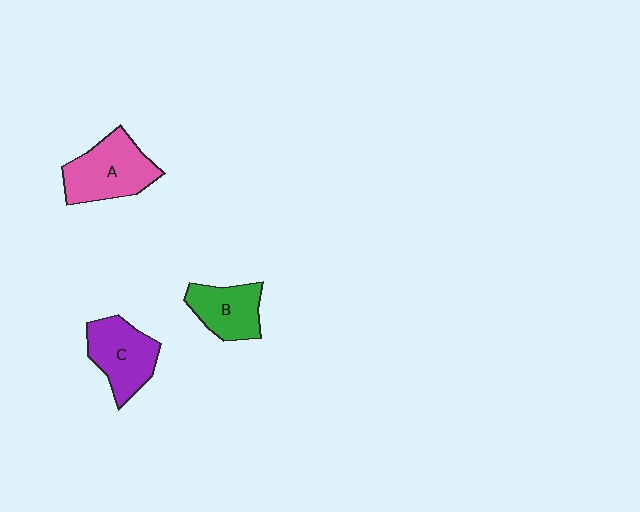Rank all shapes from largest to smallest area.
From largest to smallest: A (pink), C (purple), B (green).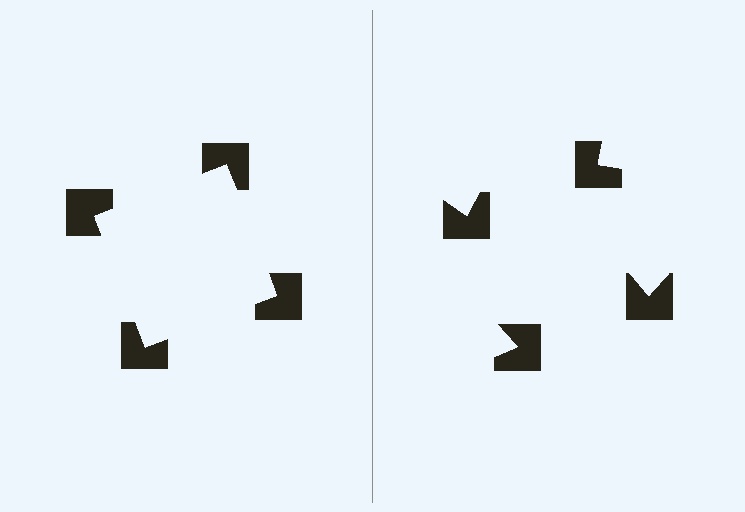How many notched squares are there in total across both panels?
8 — 4 on each side.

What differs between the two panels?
The notched squares are positioned identically on both sides; only the wedge orientations differ. On the left they align to a square; on the right they are misaligned.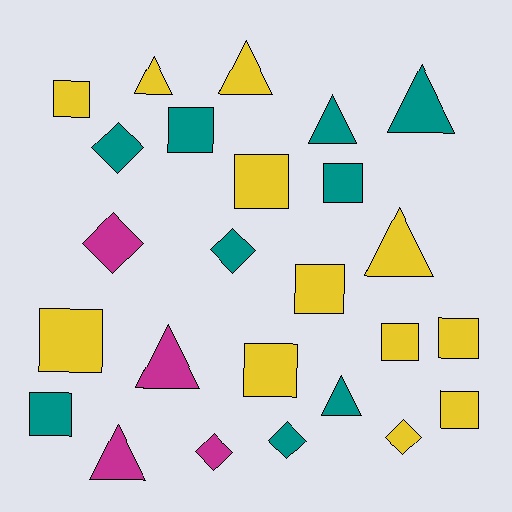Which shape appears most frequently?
Square, with 11 objects.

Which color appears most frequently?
Yellow, with 12 objects.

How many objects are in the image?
There are 25 objects.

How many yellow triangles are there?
There are 3 yellow triangles.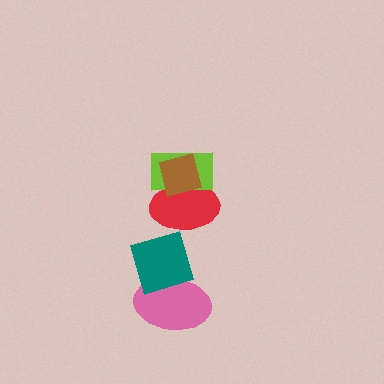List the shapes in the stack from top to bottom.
From top to bottom: the brown square, the lime rectangle, the red ellipse, the teal diamond, the pink ellipse.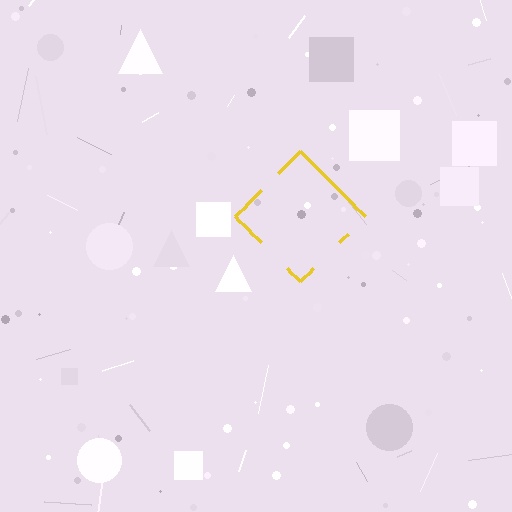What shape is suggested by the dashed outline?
The dashed outline suggests a diamond.